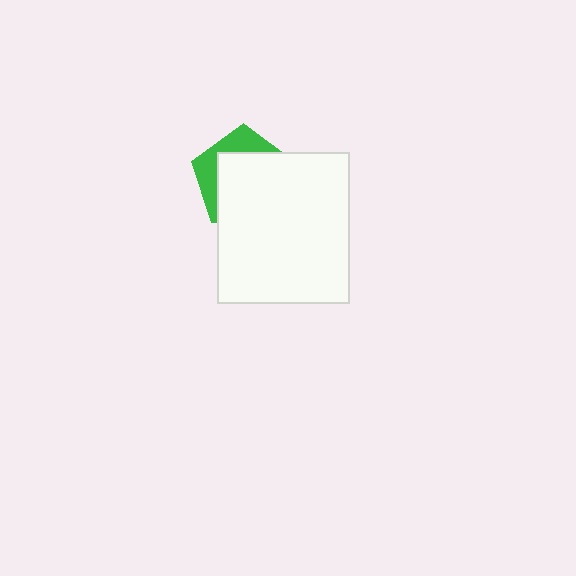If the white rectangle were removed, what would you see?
You would see the complete green pentagon.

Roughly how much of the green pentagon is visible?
A small part of it is visible (roughly 32%).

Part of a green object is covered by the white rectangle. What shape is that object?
It is a pentagon.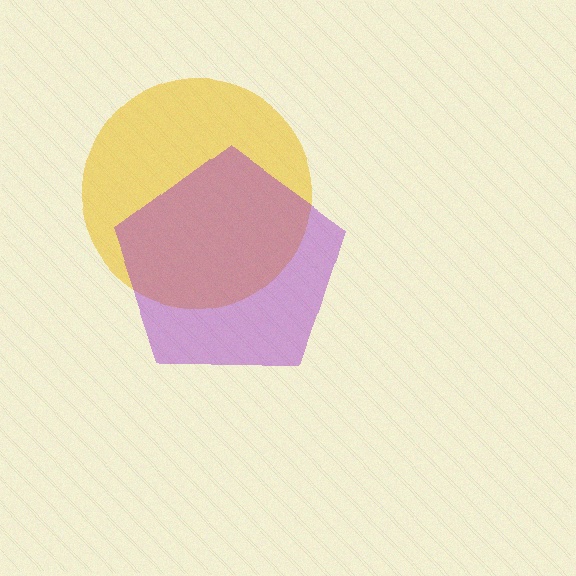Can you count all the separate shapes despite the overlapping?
Yes, there are 2 separate shapes.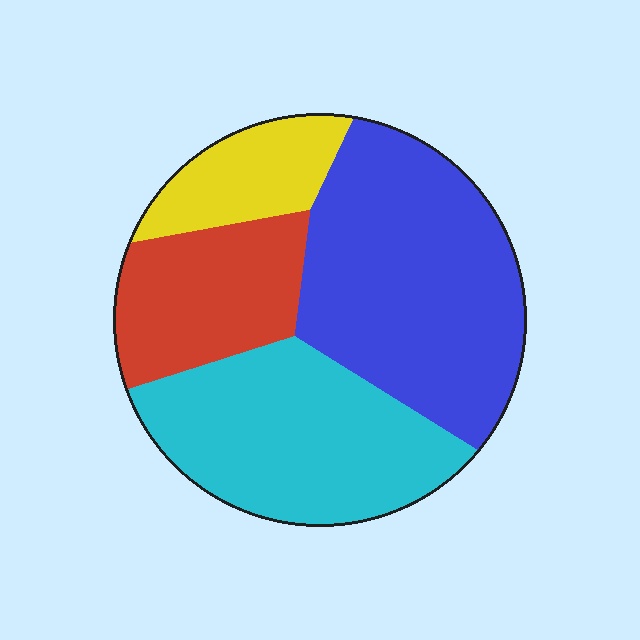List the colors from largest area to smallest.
From largest to smallest: blue, cyan, red, yellow.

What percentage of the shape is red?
Red covers around 20% of the shape.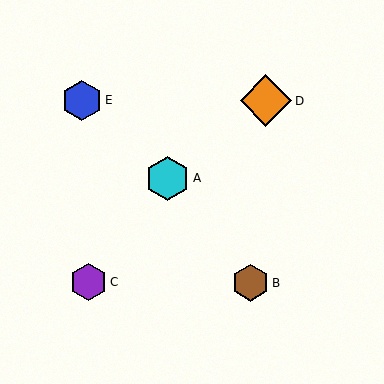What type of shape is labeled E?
Shape E is a blue hexagon.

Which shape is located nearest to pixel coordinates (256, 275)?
The brown hexagon (labeled B) at (250, 283) is nearest to that location.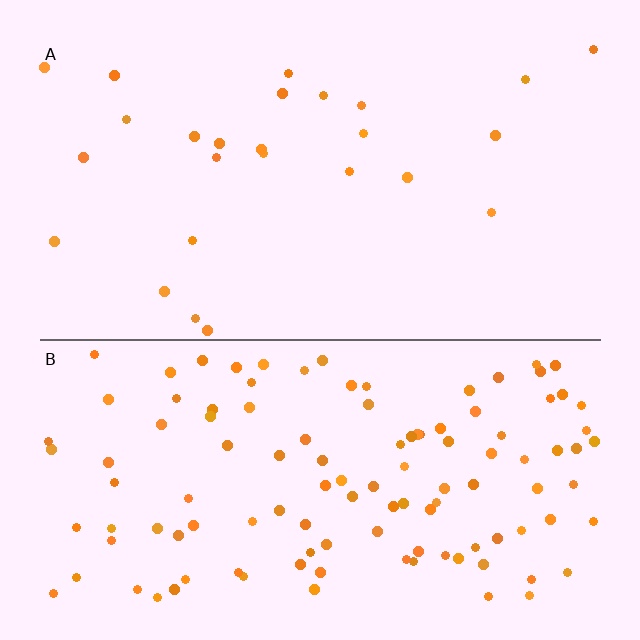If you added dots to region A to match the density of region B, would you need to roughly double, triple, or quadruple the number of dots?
Approximately quadruple.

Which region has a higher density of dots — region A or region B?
B (the bottom).